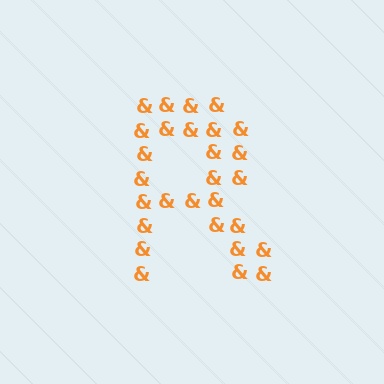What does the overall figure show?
The overall figure shows the letter R.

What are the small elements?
The small elements are ampersands.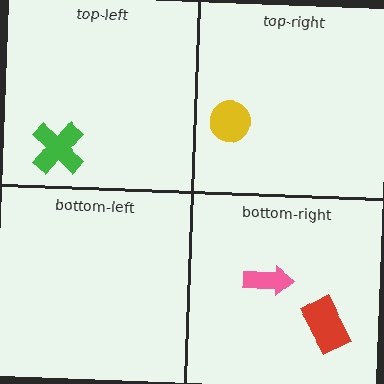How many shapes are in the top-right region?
1.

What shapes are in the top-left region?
The green cross.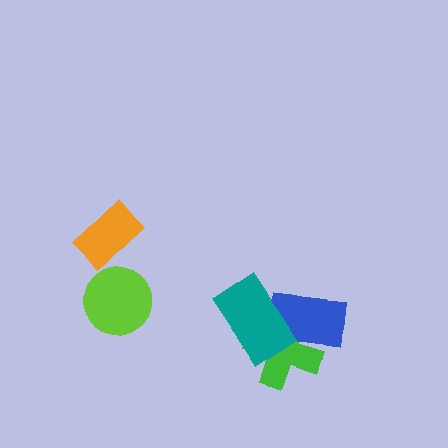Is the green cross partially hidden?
Yes, it is partially covered by another shape.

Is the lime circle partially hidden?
No, no other shape covers it.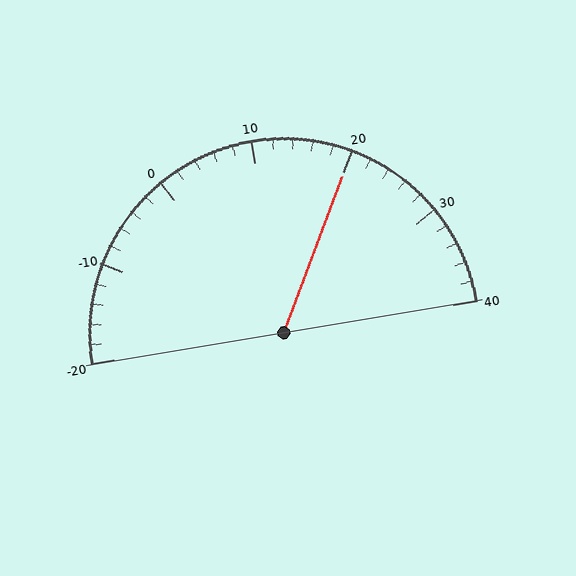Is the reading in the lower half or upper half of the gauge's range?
The reading is in the upper half of the range (-20 to 40).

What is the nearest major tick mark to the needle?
The nearest major tick mark is 20.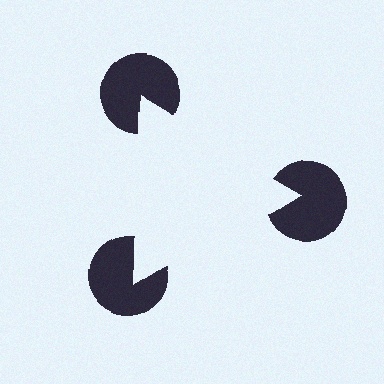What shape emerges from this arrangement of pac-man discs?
An illusory triangle — its edges are inferred from the aligned wedge cuts in the pac-man discs, not physically drawn.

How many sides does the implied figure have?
3 sides.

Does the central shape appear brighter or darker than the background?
It typically appears slightly brighter than the background, even though no actual brightness change is drawn.